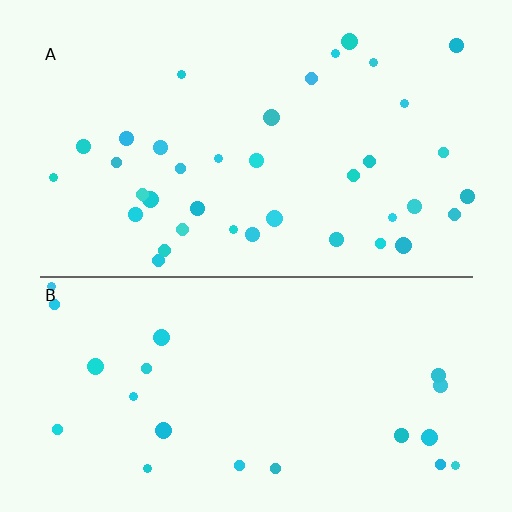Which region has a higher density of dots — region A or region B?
A (the top).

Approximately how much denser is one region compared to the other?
Approximately 1.7× — region A over region B.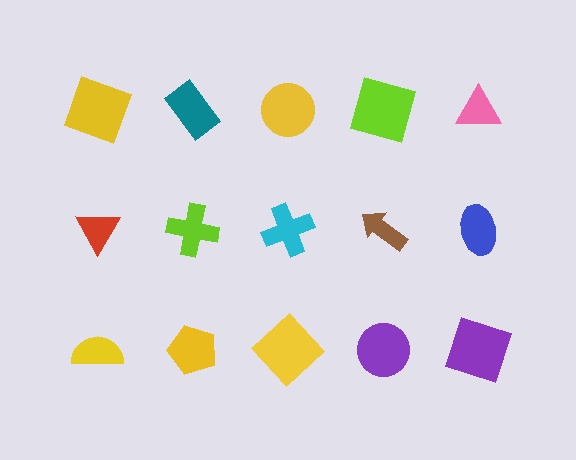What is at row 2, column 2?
A lime cross.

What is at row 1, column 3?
A yellow circle.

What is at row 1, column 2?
A teal rectangle.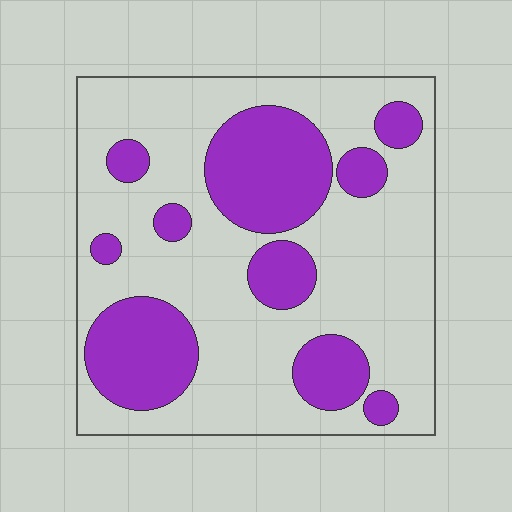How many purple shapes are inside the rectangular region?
10.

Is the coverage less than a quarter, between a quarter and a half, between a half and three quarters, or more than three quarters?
Between a quarter and a half.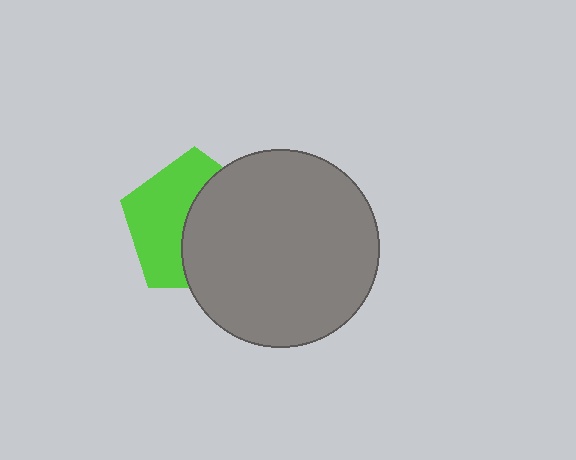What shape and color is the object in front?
The object in front is a gray circle.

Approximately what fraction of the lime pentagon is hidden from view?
Roughly 51% of the lime pentagon is hidden behind the gray circle.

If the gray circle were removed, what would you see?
You would see the complete lime pentagon.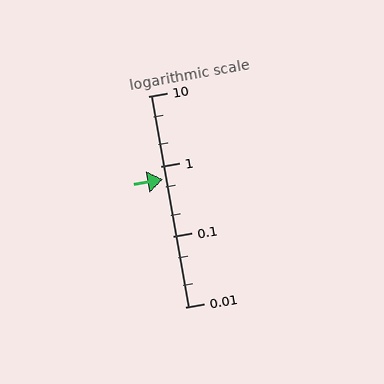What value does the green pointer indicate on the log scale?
The pointer indicates approximately 0.66.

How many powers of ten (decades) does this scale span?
The scale spans 3 decades, from 0.01 to 10.